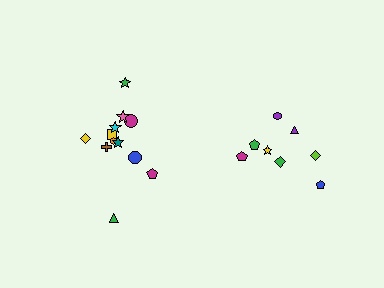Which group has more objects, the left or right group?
The left group.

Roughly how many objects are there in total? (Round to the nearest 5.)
Roughly 20 objects in total.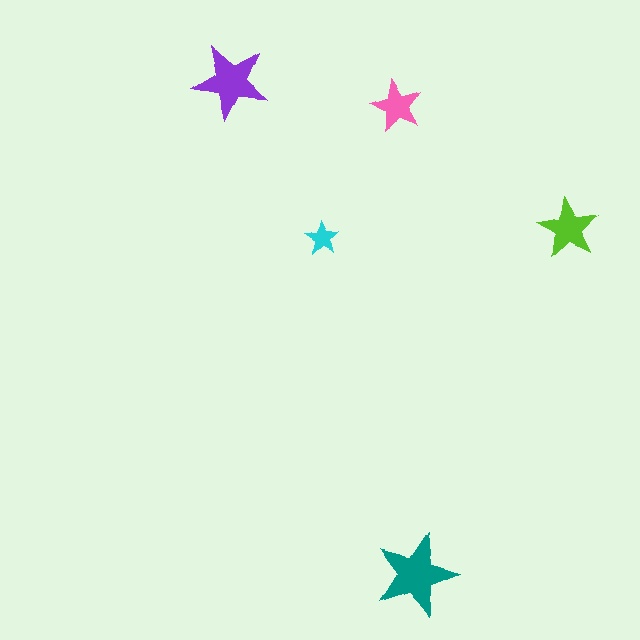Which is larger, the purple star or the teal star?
The teal one.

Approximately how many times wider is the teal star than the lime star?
About 1.5 times wider.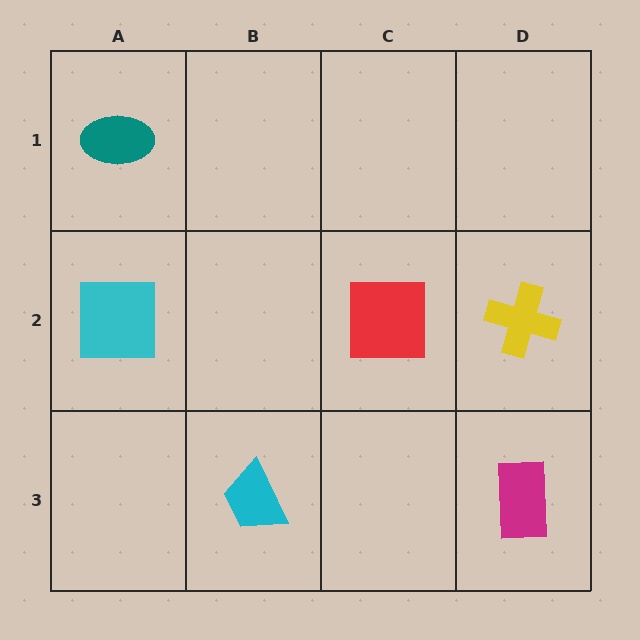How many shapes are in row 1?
1 shape.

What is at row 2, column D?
A yellow cross.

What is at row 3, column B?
A cyan trapezoid.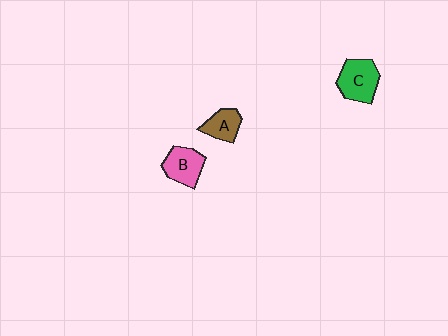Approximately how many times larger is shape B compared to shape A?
Approximately 1.3 times.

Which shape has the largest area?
Shape C (green).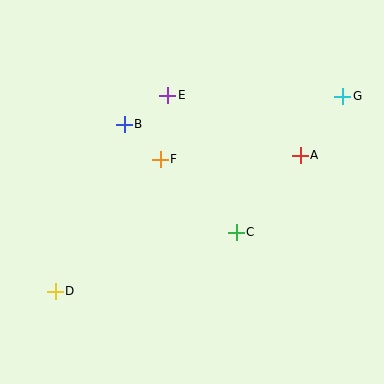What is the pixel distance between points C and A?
The distance between C and A is 100 pixels.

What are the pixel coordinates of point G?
Point G is at (343, 96).